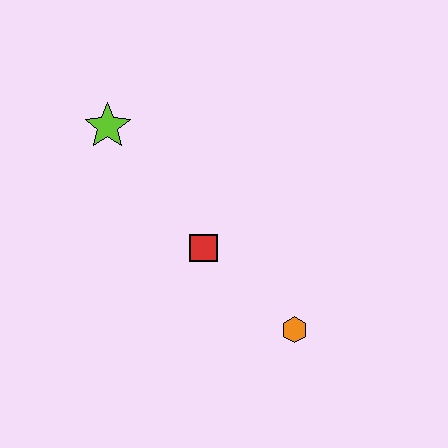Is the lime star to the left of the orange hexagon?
Yes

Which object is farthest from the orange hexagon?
The lime star is farthest from the orange hexagon.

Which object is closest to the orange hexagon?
The red square is closest to the orange hexagon.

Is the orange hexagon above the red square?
No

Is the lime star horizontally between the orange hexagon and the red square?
No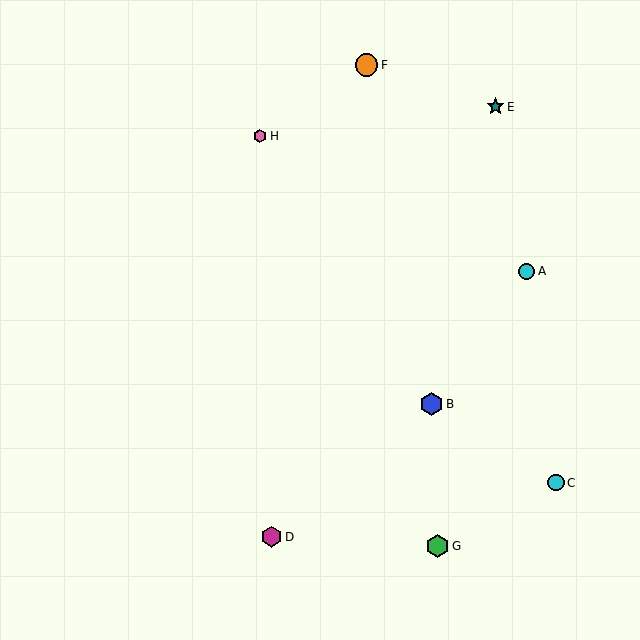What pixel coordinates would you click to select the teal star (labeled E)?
Click at (496, 107) to select the teal star E.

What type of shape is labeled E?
Shape E is a teal star.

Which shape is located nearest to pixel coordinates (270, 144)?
The pink hexagon (labeled H) at (260, 136) is nearest to that location.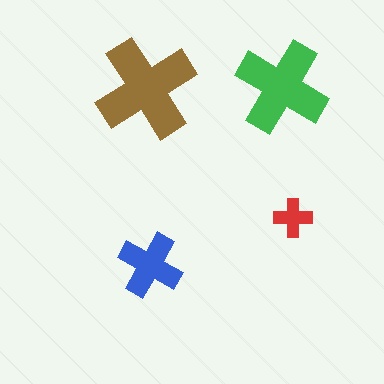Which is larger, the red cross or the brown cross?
The brown one.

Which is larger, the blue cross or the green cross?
The green one.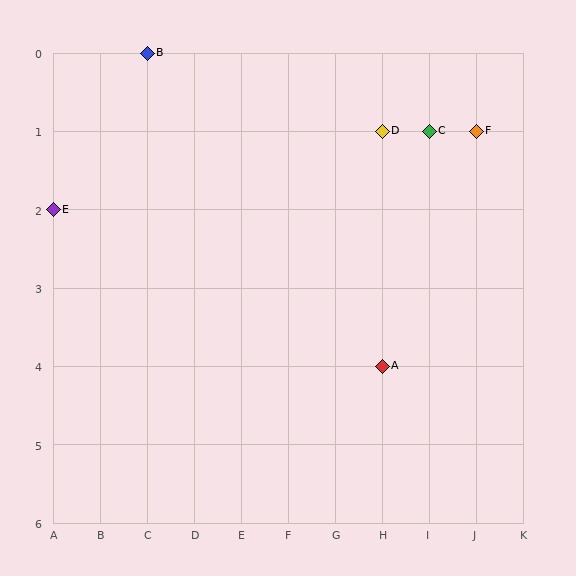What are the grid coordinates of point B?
Point B is at grid coordinates (C, 0).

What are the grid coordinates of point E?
Point E is at grid coordinates (A, 2).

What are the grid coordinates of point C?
Point C is at grid coordinates (I, 1).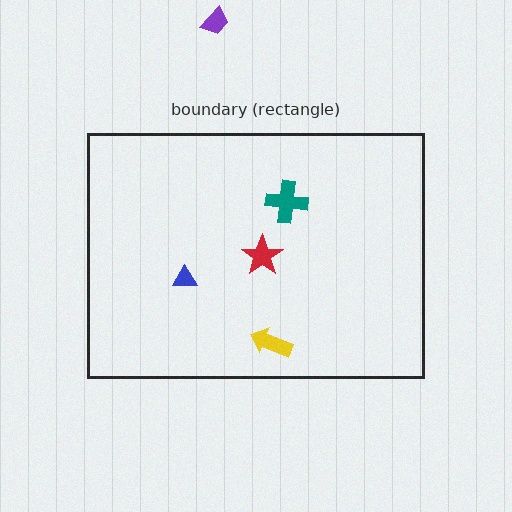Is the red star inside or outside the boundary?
Inside.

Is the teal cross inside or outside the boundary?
Inside.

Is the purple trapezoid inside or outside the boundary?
Outside.